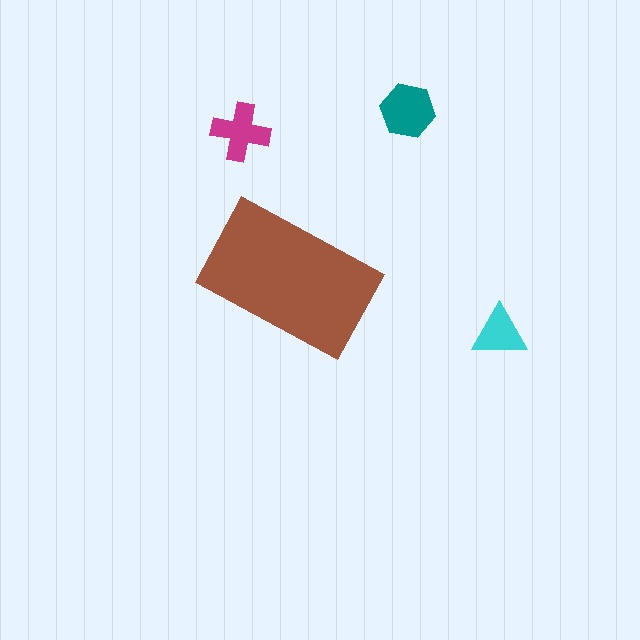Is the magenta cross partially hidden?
No, the magenta cross is fully visible.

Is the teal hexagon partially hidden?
No, the teal hexagon is fully visible.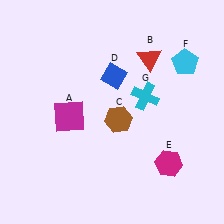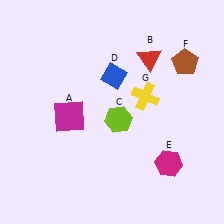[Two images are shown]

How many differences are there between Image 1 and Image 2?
There are 3 differences between the two images.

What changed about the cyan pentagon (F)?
In Image 1, F is cyan. In Image 2, it changed to brown.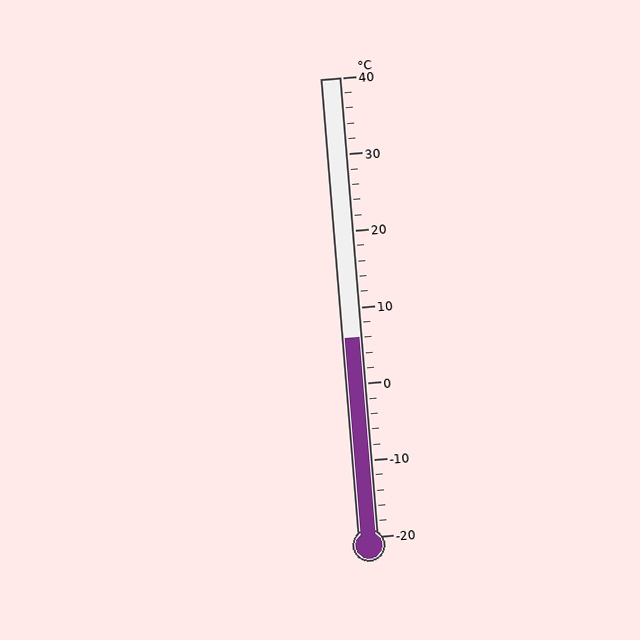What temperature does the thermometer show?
The thermometer shows approximately 6°C.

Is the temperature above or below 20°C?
The temperature is below 20°C.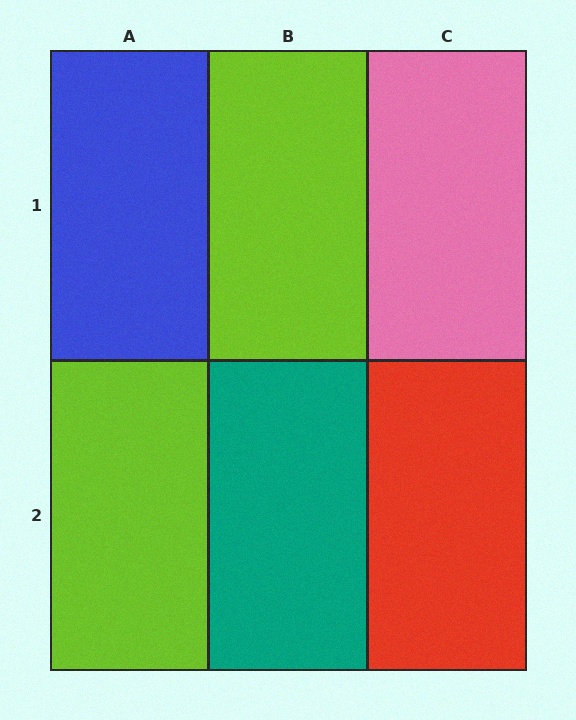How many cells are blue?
1 cell is blue.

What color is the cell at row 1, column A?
Blue.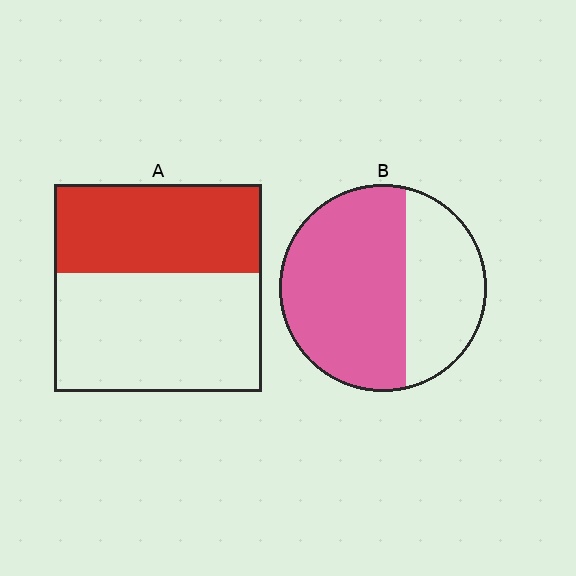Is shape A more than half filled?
No.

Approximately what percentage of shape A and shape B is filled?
A is approximately 45% and B is approximately 65%.